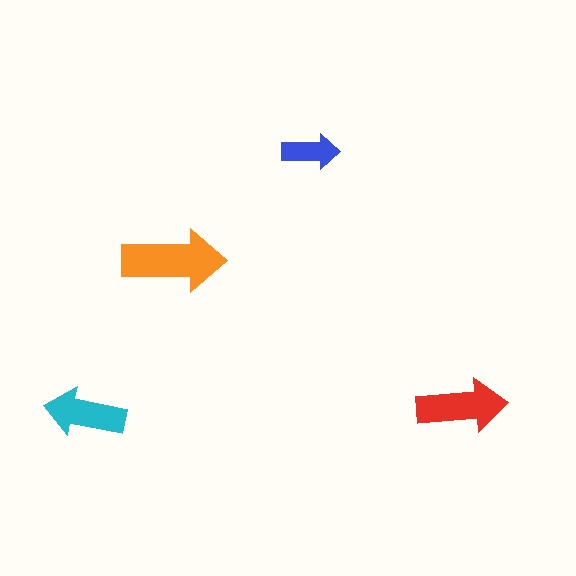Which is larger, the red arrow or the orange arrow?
The orange one.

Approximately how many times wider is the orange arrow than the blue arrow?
About 2 times wider.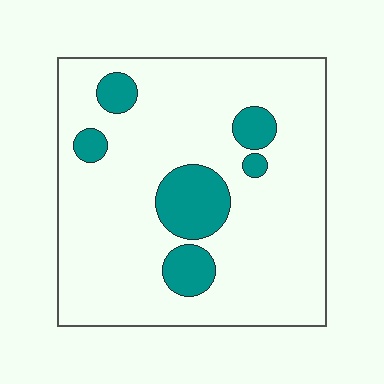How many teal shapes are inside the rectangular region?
6.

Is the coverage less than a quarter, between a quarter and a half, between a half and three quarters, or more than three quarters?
Less than a quarter.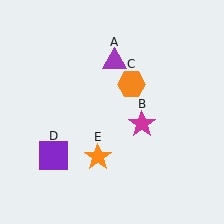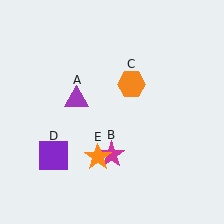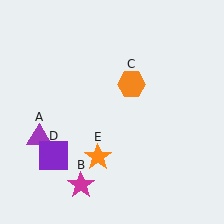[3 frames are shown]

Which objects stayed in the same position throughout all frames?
Orange hexagon (object C) and purple square (object D) and orange star (object E) remained stationary.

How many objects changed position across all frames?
2 objects changed position: purple triangle (object A), magenta star (object B).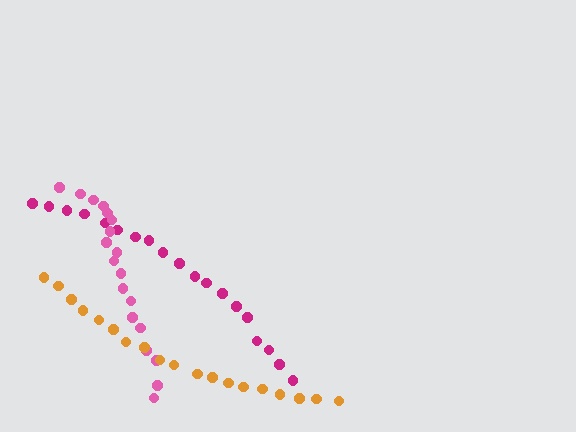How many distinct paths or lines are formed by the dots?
There are 3 distinct paths.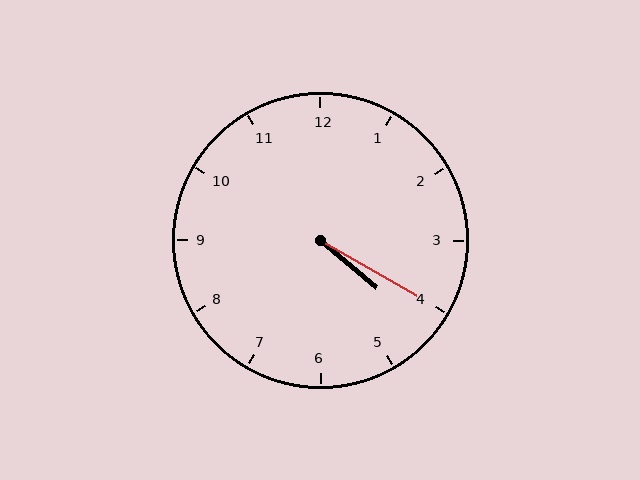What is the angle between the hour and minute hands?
Approximately 10 degrees.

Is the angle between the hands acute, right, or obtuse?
It is acute.